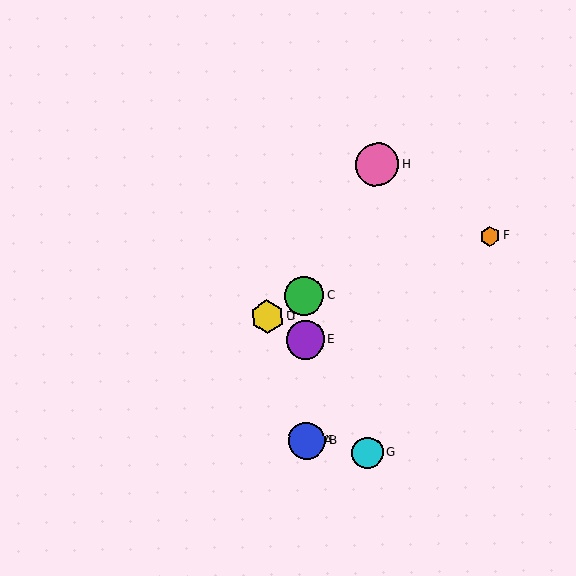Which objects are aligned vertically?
Objects A, B, C, E are aligned vertically.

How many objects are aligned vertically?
4 objects (A, B, C, E) are aligned vertically.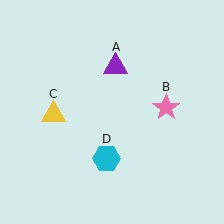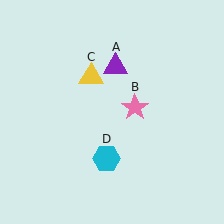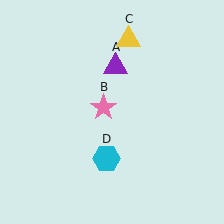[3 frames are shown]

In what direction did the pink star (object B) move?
The pink star (object B) moved left.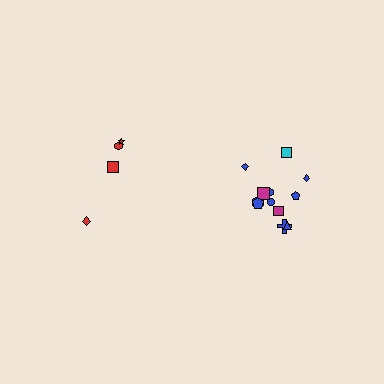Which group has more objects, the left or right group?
The right group.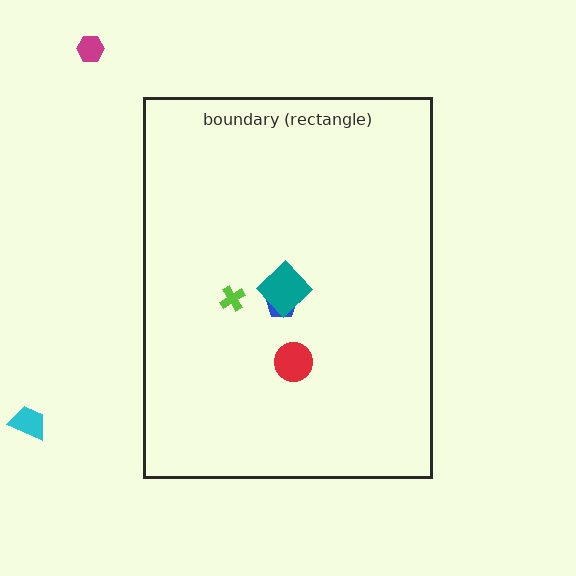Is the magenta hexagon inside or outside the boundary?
Outside.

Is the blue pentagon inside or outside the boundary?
Inside.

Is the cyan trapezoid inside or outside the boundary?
Outside.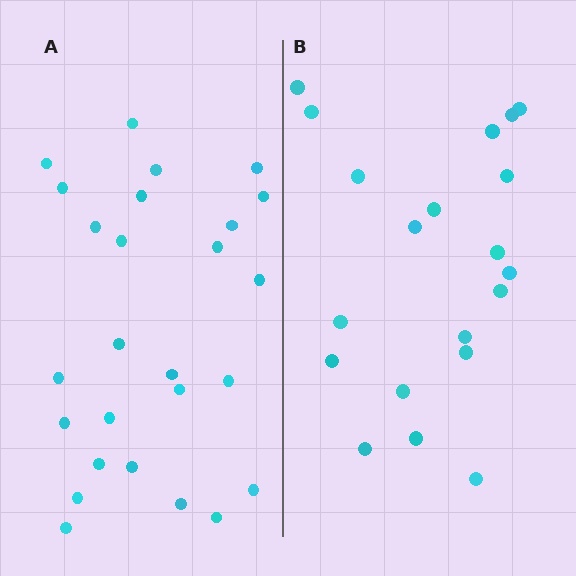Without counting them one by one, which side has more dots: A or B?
Region A (the left region) has more dots.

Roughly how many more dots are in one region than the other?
Region A has about 6 more dots than region B.